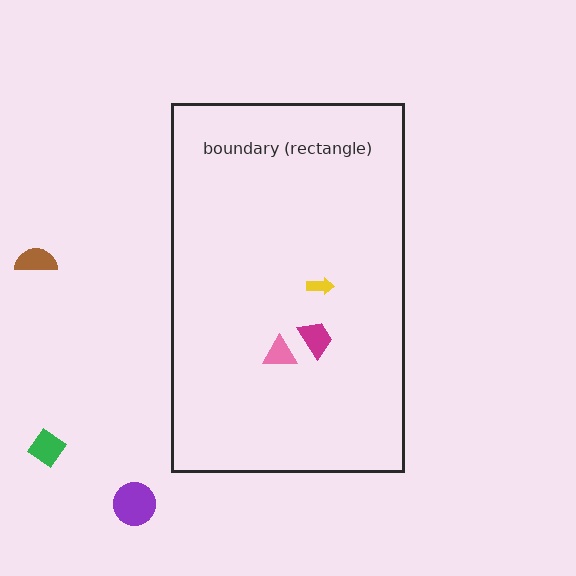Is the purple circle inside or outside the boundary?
Outside.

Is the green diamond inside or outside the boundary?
Outside.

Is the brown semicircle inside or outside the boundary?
Outside.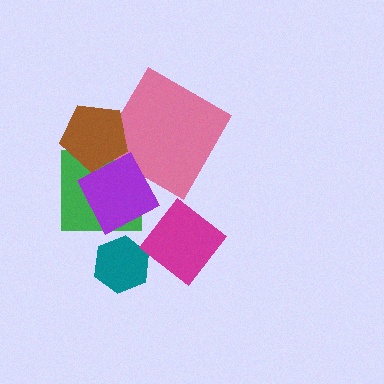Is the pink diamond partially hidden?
Yes, it is partially covered by another shape.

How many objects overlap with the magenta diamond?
1 object overlaps with the magenta diamond.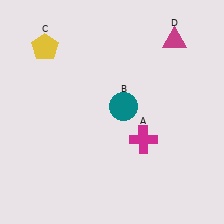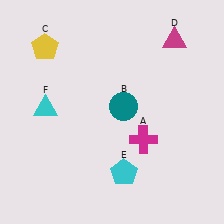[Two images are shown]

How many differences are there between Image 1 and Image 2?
There are 2 differences between the two images.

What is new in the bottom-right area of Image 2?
A cyan pentagon (E) was added in the bottom-right area of Image 2.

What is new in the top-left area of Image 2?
A cyan triangle (F) was added in the top-left area of Image 2.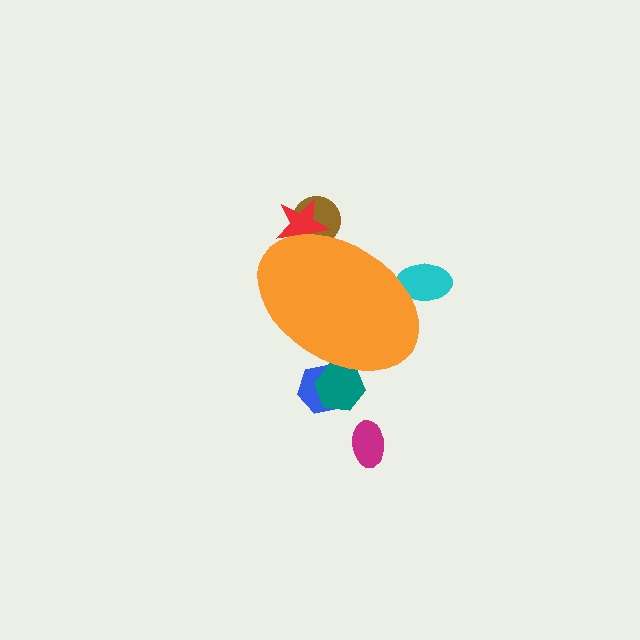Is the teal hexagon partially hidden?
Yes, the teal hexagon is partially hidden behind the orange ellipse.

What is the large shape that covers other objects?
An orange ellipse.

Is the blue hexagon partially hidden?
Yes, the blue hexagon is partially hidden behind the orange ellipse.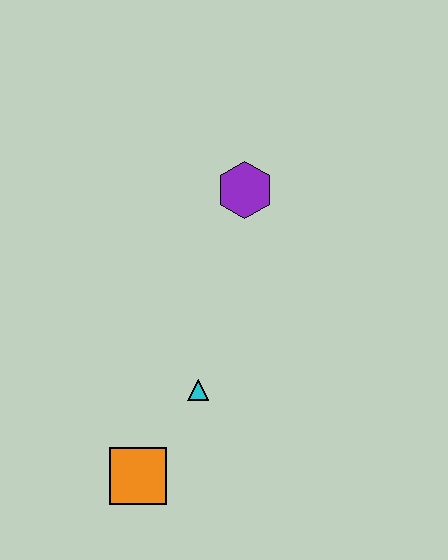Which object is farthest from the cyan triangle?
The purple hexagon is farthest from the cyan triangle.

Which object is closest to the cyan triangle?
The orange square is closest to the cyan triangle.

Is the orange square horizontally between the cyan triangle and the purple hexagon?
No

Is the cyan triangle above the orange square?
Yes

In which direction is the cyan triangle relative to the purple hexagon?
The cyan triangle is below the purple hexagon.